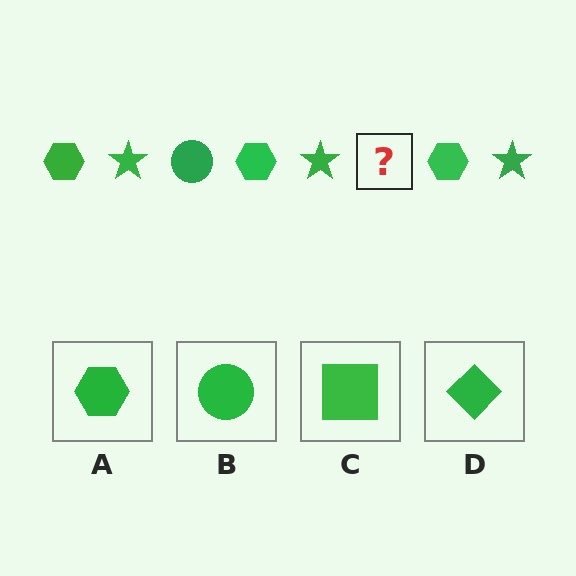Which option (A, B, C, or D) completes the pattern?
B.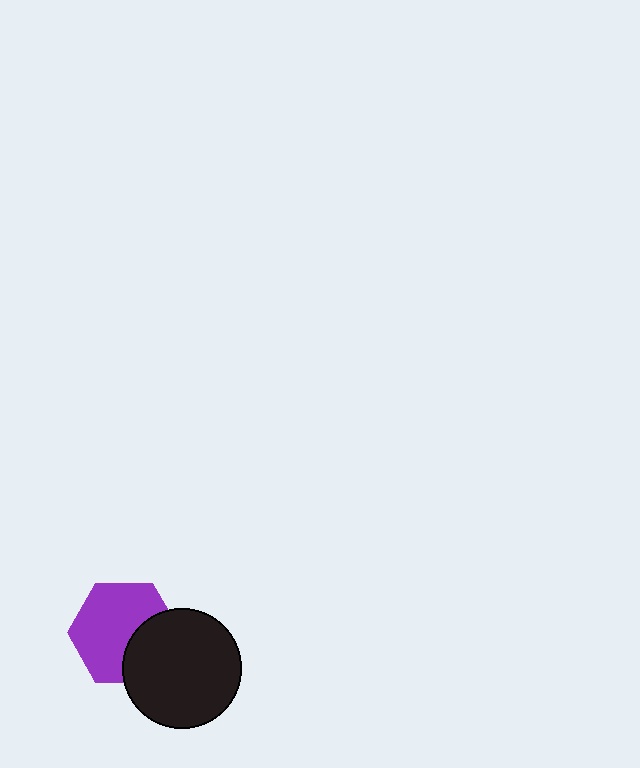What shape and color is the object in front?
The object in front is a black circle.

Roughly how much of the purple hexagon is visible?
Most of it is visible (roughly 67%).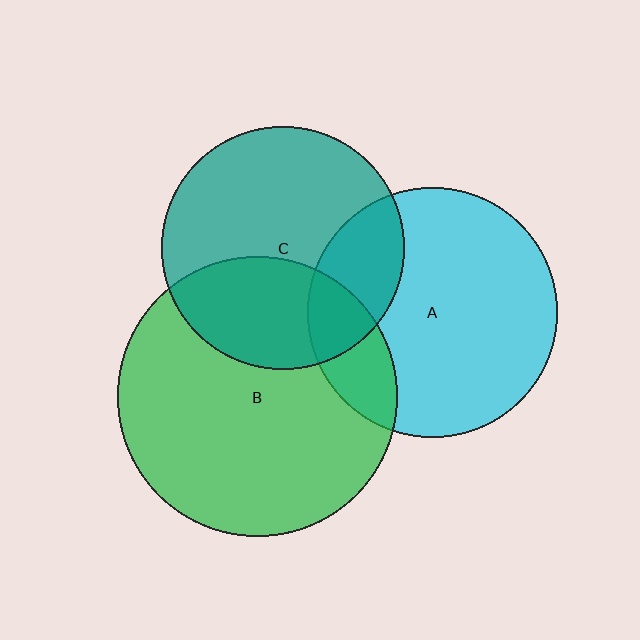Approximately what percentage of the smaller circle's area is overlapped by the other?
Approximately 35%.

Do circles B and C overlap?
Yes.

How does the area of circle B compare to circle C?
Approximately 1.3 times.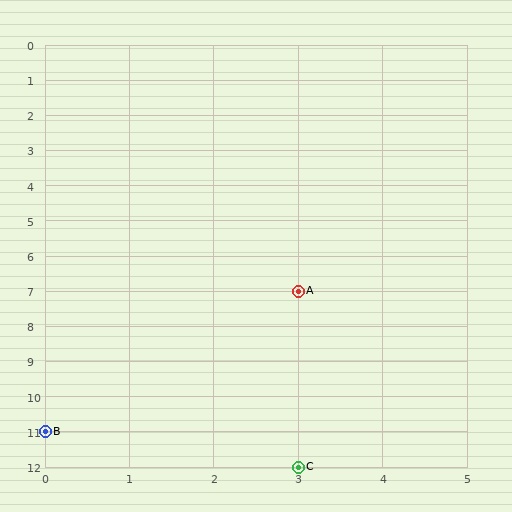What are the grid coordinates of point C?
Point C is at grid coordinates (3, 12).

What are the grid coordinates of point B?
Point B is at grid coordinates (0, 11).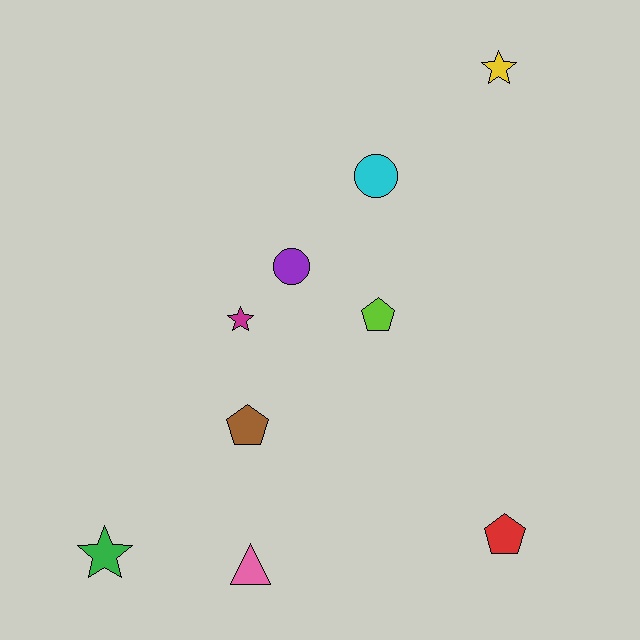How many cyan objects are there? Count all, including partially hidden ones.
There is 1 cyan object.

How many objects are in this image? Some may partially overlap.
There are 9 objects.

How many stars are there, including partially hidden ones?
There are 3 stars.